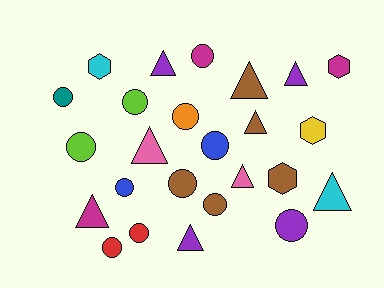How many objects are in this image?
There are 25 objects.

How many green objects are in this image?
There are no green objects.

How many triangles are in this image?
There are 9 triangles.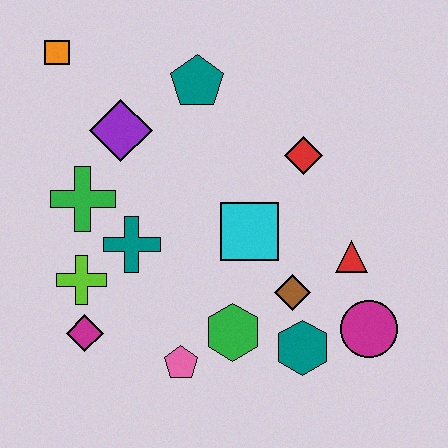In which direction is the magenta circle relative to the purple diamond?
The magenta circle is to the right of the purple diamond.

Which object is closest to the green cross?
The teal cross is closest to the green cross.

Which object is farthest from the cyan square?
The orange square is farthest from the cyan square.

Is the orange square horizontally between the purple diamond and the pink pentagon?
No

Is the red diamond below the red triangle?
No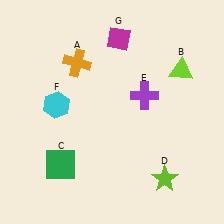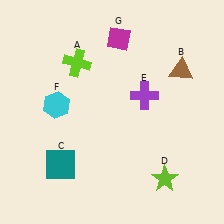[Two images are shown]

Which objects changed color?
A changed from orange to lime. B changed from lime to brown. C changed from green to teal.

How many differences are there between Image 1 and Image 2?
There are 3 differences between the two images.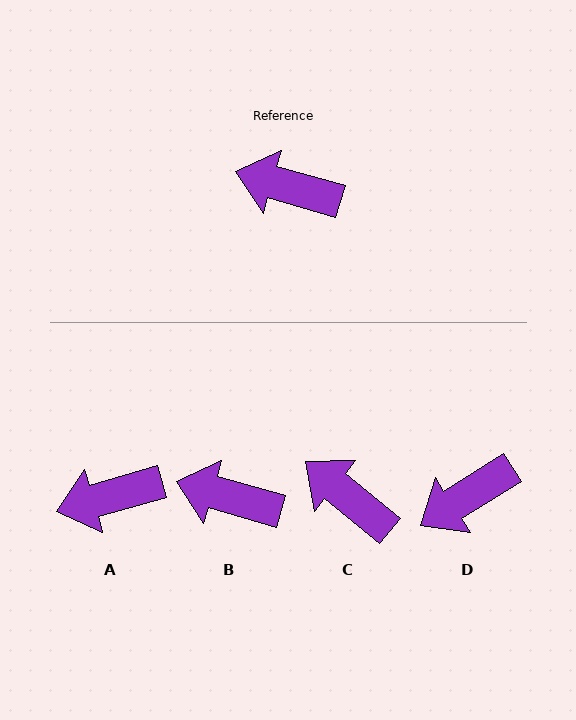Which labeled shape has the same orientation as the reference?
B.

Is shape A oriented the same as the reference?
No, it is off by about 32 degrees.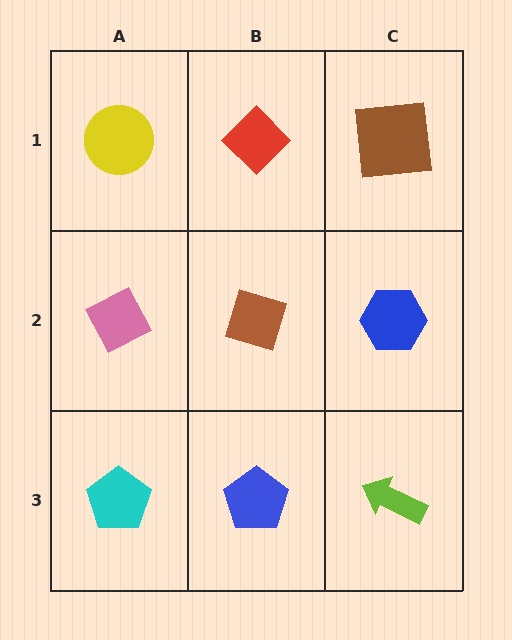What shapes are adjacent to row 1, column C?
A blue hexagon (row 2, column C), a red diamond (row 1, column B).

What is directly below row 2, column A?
A cyan pentagon.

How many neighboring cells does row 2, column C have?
3.